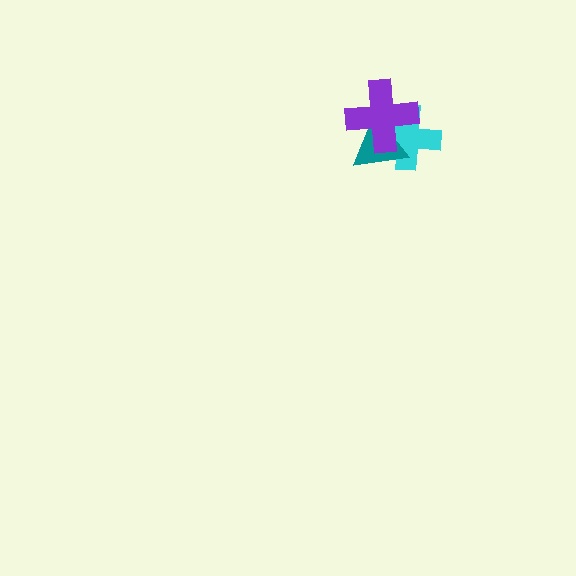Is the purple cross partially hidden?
No, no other shape covers it.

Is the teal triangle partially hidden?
Yes, it is partially covered by another shape.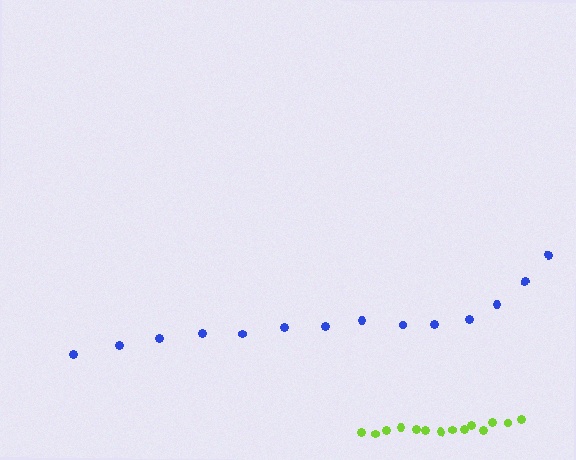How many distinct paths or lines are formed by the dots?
There are 2 distinct paths.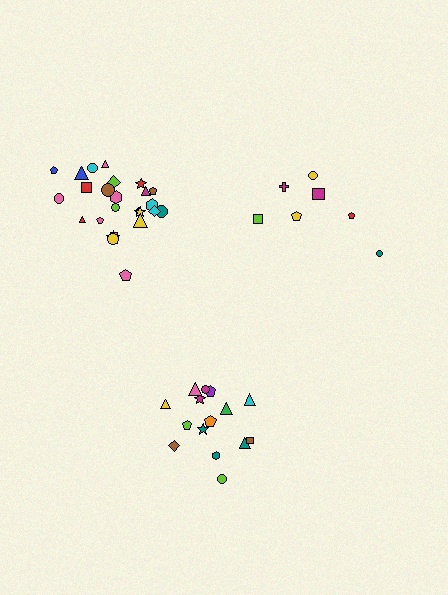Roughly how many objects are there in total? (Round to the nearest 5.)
Roughly 45 objects in total.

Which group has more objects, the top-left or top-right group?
The top-left group.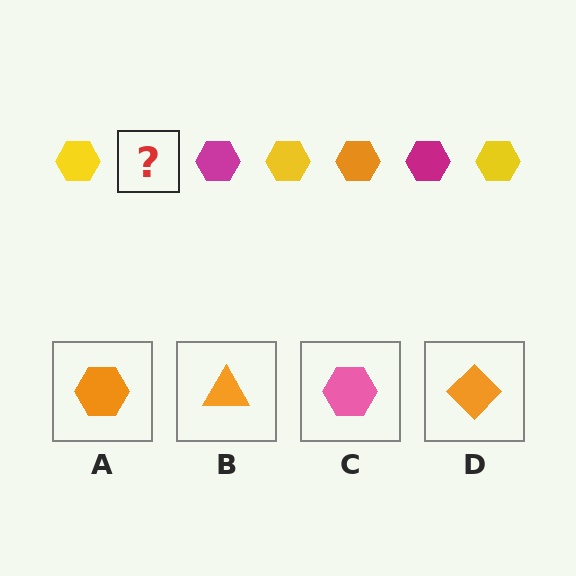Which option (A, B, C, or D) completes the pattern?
A.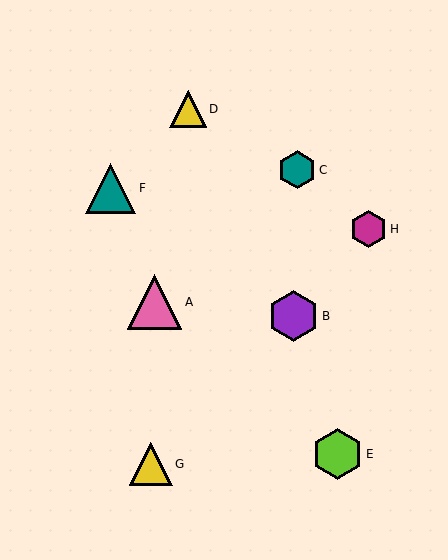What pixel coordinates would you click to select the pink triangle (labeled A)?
Click at (155, 302) to select the pink triangle A.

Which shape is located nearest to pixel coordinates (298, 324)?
The purple hexagon (labeled B) at (293, 316) is nearest to that location.